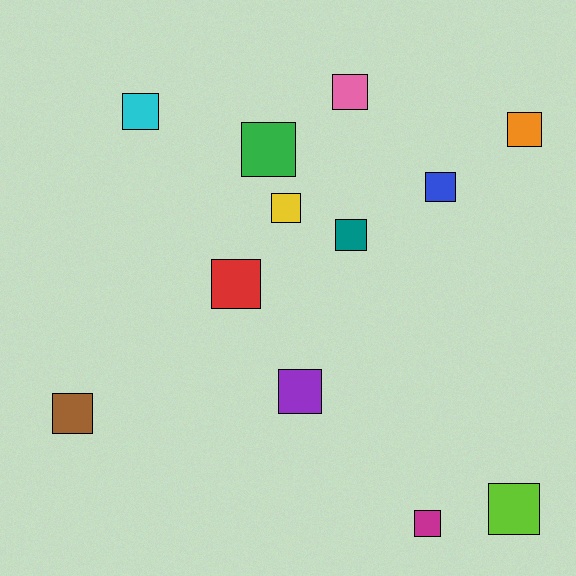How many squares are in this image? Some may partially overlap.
There are 12 squares.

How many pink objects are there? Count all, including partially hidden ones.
There is 1 pink object.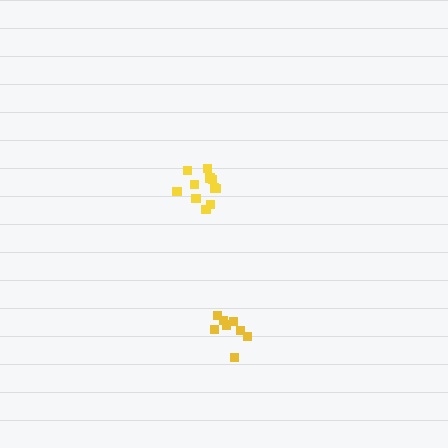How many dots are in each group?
Group 1: 11 dots, Group 2: 8 dots (19 total).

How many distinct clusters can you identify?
There are 2 distinct clusters.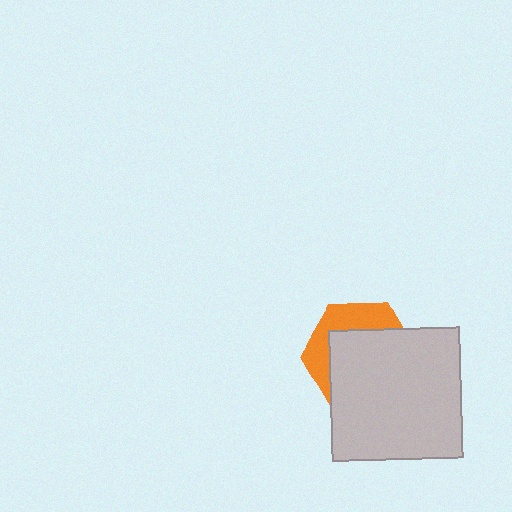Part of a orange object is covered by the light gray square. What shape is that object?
It is a hexagon.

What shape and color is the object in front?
The object in front is a light gray square.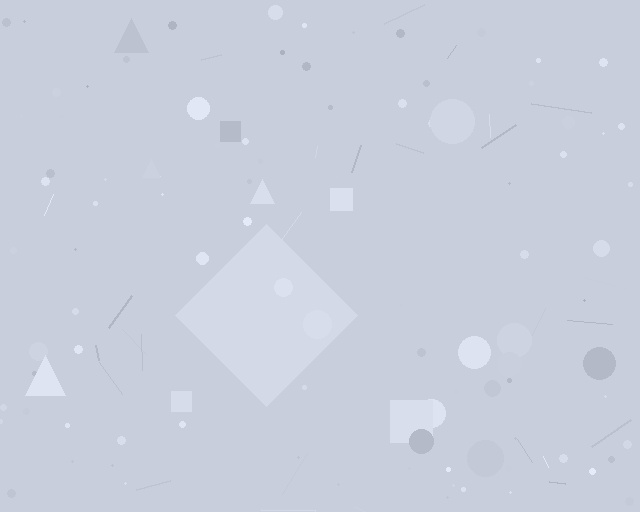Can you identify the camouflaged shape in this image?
The camouflaged shape is a diamond.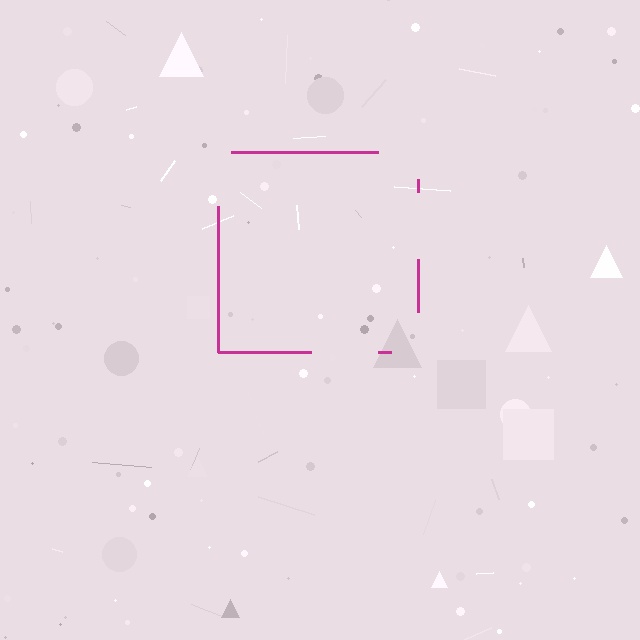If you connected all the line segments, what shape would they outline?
They would outline a square.